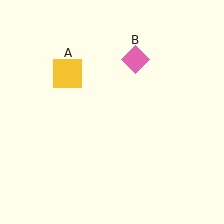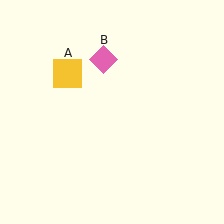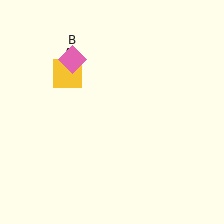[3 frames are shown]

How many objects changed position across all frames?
1 object changed position: pink diamond (object B).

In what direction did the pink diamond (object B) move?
The pink diamond (object B) moved left.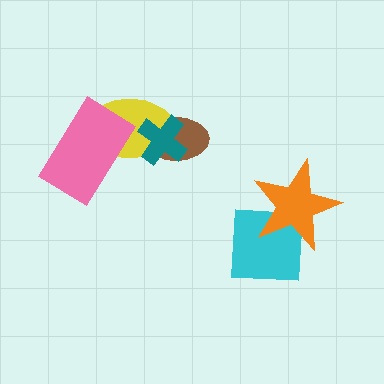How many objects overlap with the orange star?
1 object overlaps with the orange star.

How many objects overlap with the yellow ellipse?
3 objects overlap with the yellow ellipse.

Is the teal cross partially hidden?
No, no other shape covers it.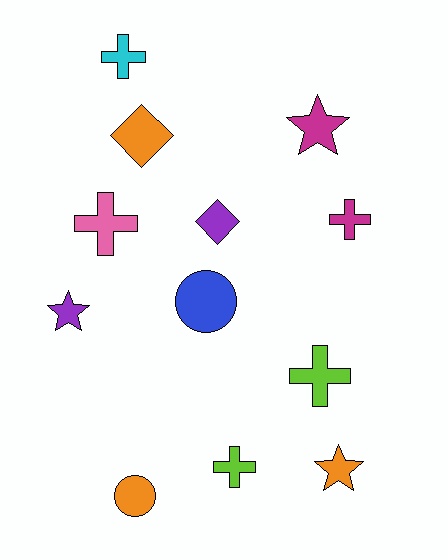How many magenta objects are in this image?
There are 2 magenta objects.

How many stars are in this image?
There are 3 stars.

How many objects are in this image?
There are 12 objects.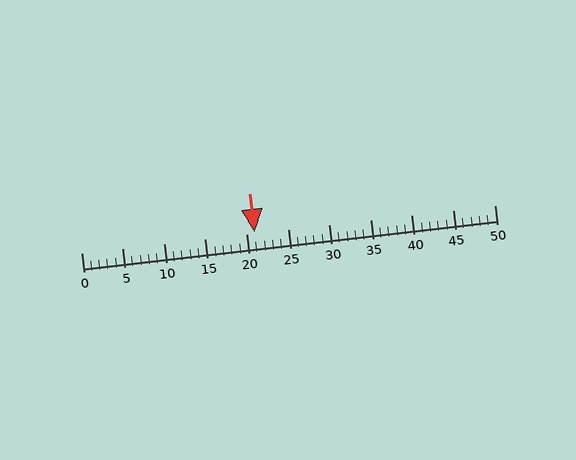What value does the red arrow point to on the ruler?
The red arrow points to approximately 21.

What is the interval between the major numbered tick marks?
The major tick marks are spaced 5 units apart.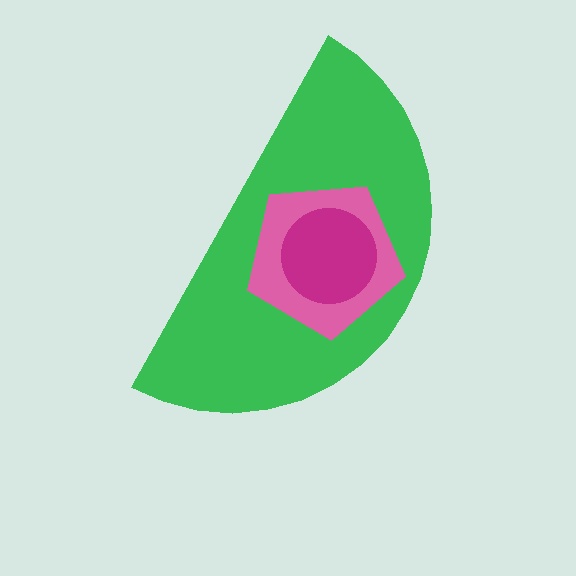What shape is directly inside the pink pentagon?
The magenta circle.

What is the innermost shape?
The magenta circle.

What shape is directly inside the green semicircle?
The pink pentagon.